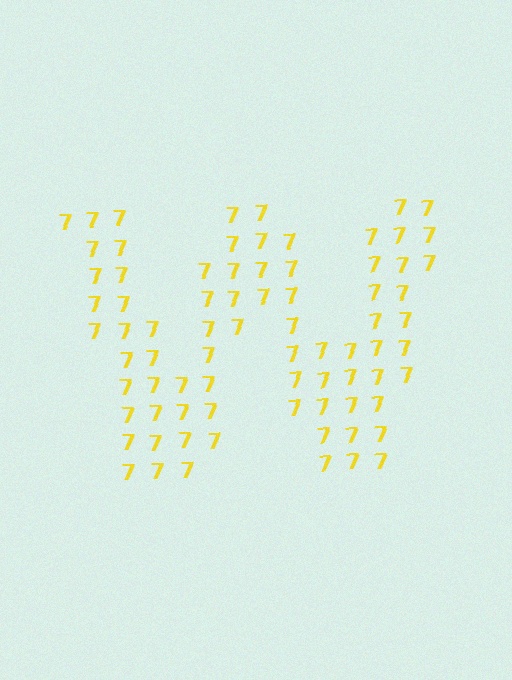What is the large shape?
The large shape is the letter W.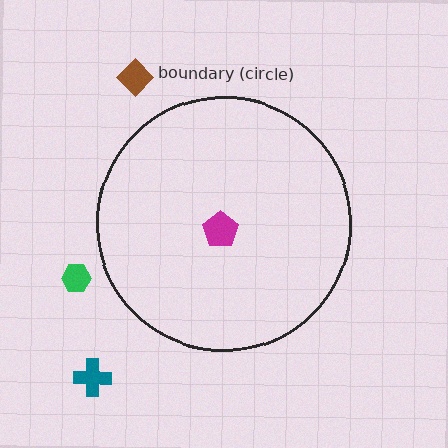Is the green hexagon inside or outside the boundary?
Outside.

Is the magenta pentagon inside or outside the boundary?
Inside.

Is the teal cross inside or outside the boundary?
Outside.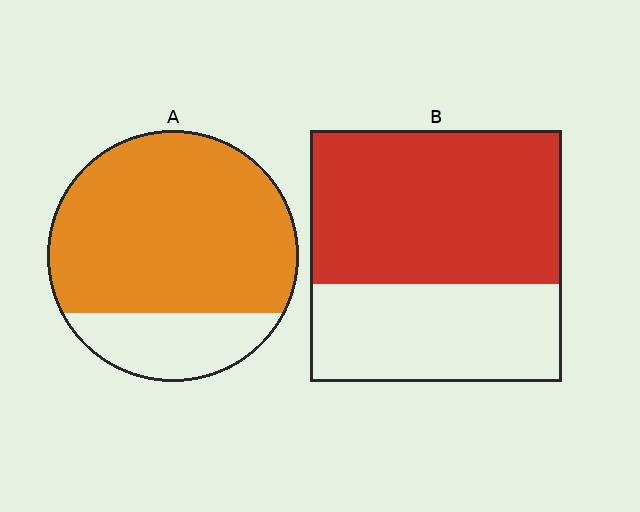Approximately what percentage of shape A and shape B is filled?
A is approximately 80% and B is approximately 60%.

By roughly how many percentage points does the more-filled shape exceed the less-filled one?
By roughly 15 percentage points (A over B).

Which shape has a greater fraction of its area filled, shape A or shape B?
Shape A.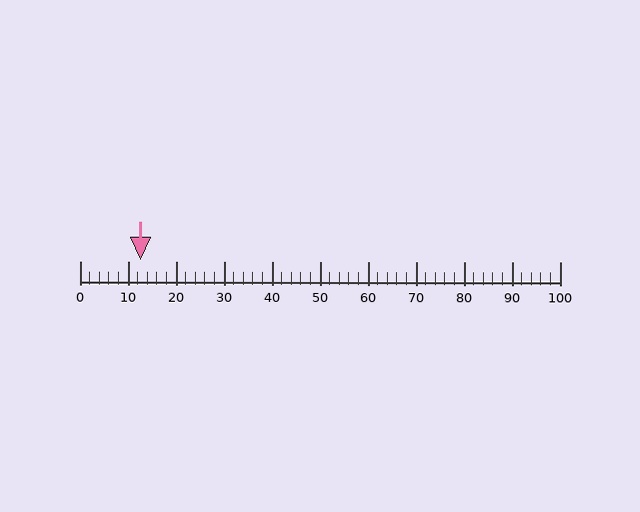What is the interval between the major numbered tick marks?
The major tick marks are spaced 10 units apart.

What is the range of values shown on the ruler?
The ruler shows values from 0 to 100.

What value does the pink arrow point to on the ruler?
The pink arrow points to approximately 13.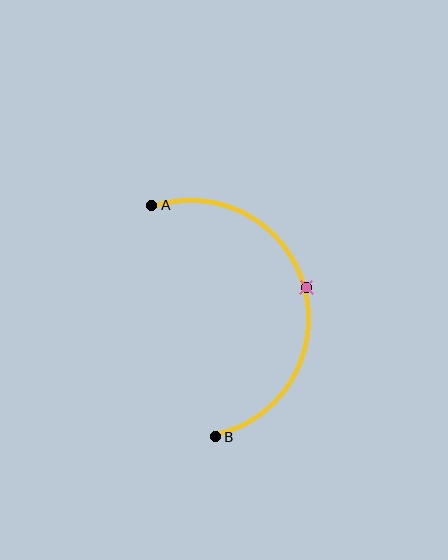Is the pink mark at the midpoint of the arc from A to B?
Yes. The pink mark lies on the arc at equal arc-length from both A and B — it is the arc midpoint.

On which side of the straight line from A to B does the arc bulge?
The arc bulges to the right of the straight line connecting A and B.